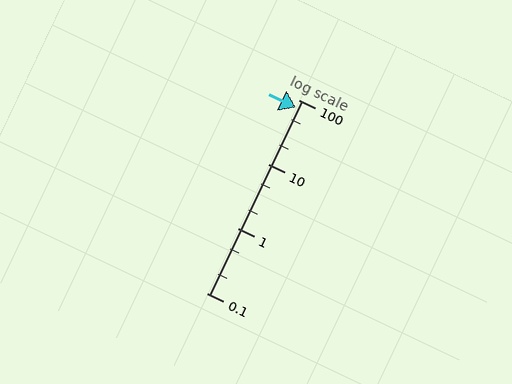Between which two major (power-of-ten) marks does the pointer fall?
The pointer is between 10 and 100.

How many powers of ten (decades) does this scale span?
The scale spans 3 decades, from 0.1 to 100.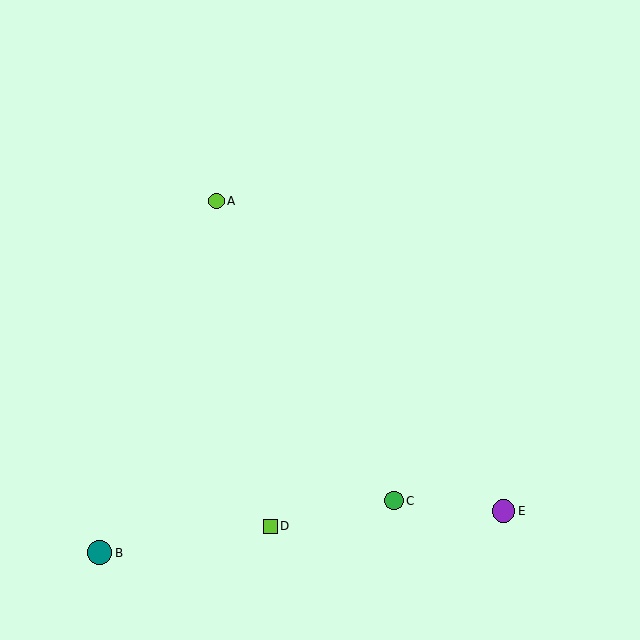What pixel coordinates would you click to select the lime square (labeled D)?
Click at (271, 526) to select the lime square D.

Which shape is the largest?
The teal circle (labeled B) is the largest.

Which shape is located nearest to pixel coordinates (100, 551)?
The teal circle (labeled B) at (100, 553) is nearest to that location.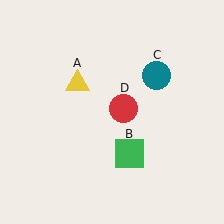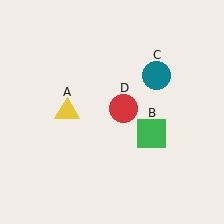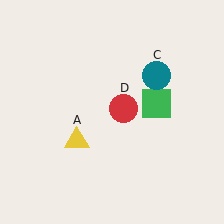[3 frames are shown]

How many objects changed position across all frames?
2 objects changed position: yellow triangle (object A), green square (object B).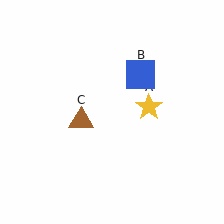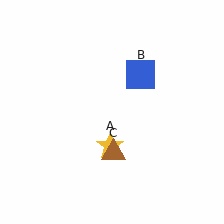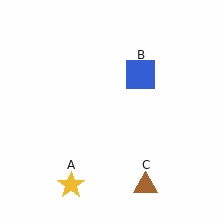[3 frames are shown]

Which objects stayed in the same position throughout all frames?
Blue square (object B) remained stationary.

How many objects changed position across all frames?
2 objects changed position: yellow star (object A), brown triangle (object C).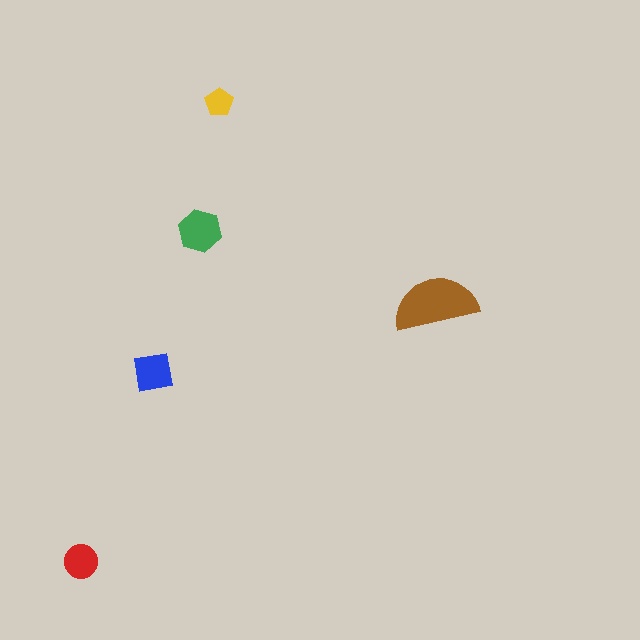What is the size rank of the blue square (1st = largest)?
3rd.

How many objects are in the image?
There are 5 objects in the image.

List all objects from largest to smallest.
The brown semicircle, the green hexagon, the blue square, the red circle, the yellow pentagon.